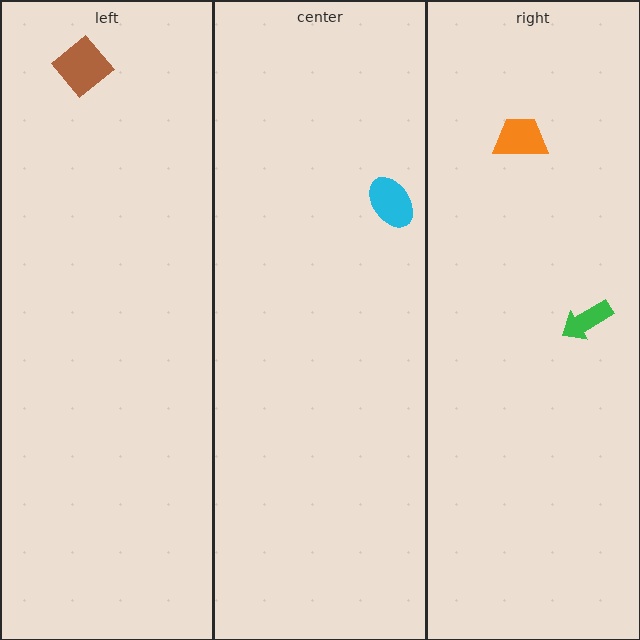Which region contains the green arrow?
The right region.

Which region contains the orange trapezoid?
The right region.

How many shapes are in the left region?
1.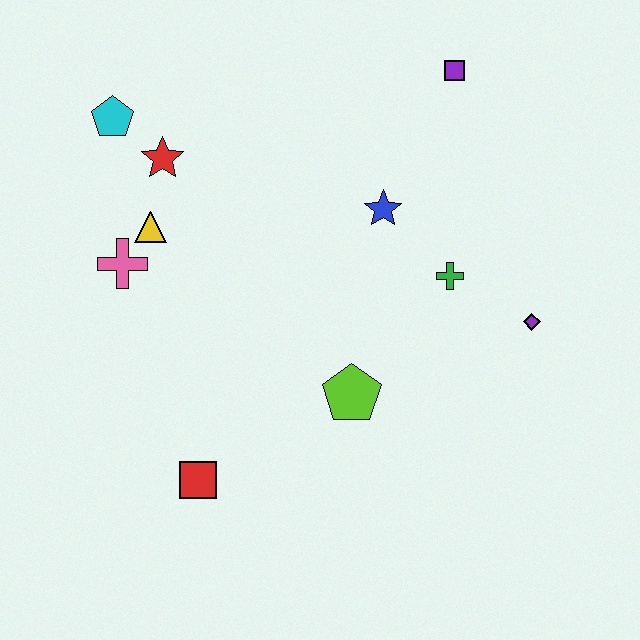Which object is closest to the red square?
The lime pentagon is closest to the red square.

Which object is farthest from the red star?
The purple diamond is farthest from the red star.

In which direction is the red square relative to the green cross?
The red square is to the left of the green cross.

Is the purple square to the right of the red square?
Yes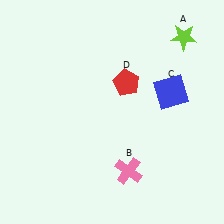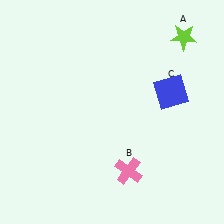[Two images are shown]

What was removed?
The red pentagon (D) was removed in Image 2.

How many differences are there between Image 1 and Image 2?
There is 1 difference between the two images.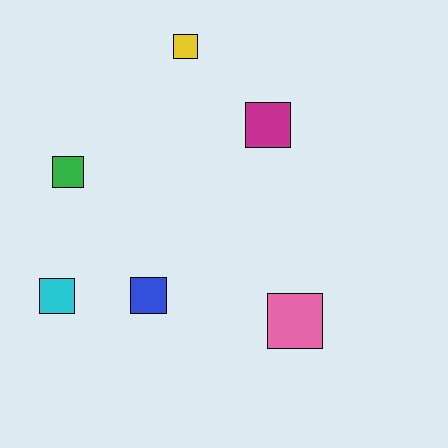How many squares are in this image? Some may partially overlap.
There are 6 squares.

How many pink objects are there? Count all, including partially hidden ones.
There is 1 pink object.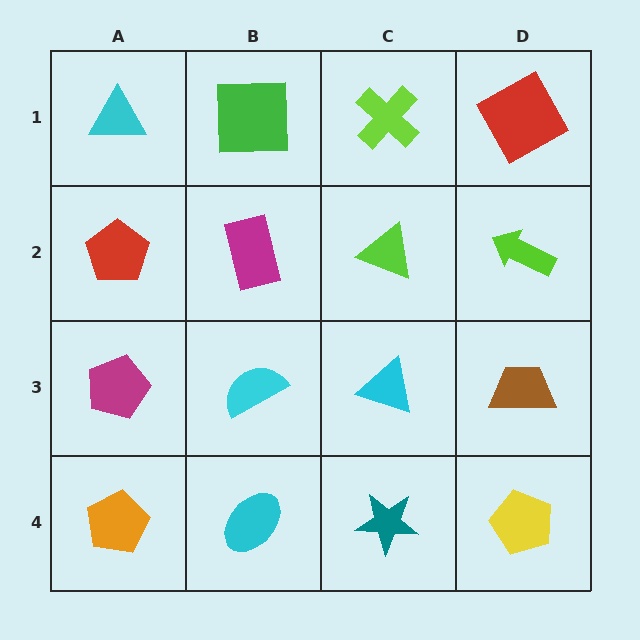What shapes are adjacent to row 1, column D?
A lime arrow (row 2, column D), a lime cross (row 1, column C).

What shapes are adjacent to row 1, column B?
A magenta rectangle (row 2, column B), a cyan triangle (row 1, column A), a lime cross (row 1, column C).